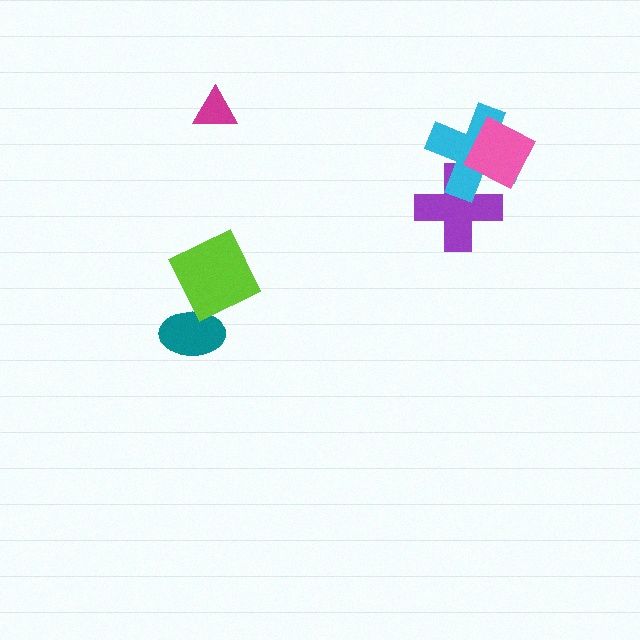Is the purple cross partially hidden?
Yes, it is partially covered by another shape.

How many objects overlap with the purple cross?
1 object overlaps with the purple cross.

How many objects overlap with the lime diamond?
1 object overlaps with the lime diamond.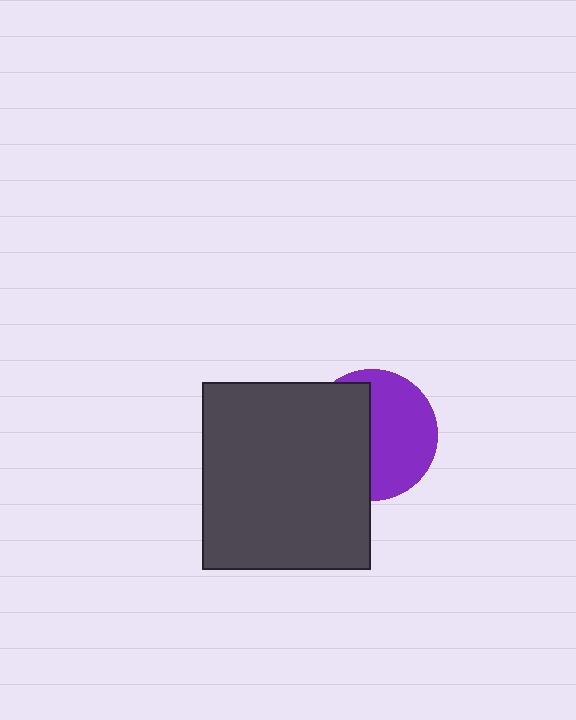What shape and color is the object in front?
The object in front is a dark gray rectangle.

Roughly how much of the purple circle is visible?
About half of it is visible (roughly 53%).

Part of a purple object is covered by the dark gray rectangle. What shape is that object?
It is a circle.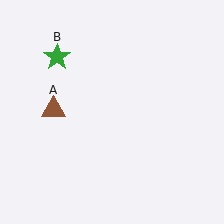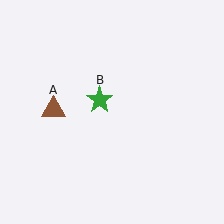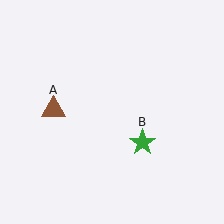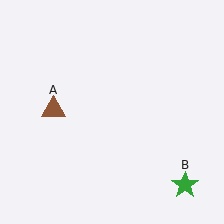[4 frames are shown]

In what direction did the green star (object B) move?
The green star (object B) moved down and to the right.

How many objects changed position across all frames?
1 object changed position: green star (object B).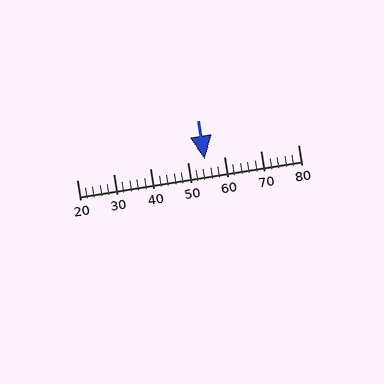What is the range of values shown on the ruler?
The ruler shows values from 20 to 80.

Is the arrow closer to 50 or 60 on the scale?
The arrow is closer to 50.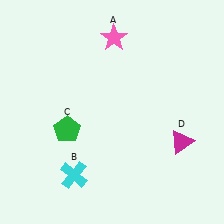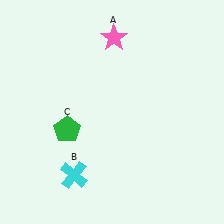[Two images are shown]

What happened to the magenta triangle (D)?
The magenta triangle (D) was removed in Image 2. It was in the bottom-right area of Image 1.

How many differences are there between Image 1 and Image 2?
There is 1 difference between the two images.